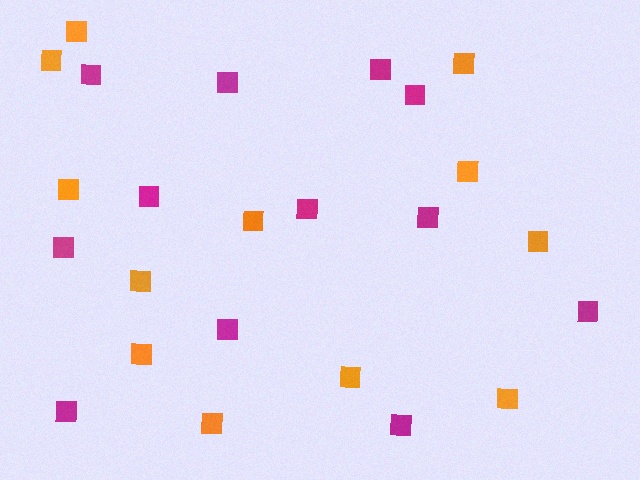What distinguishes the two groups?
There are 2 groups: one group of magenta squares (12) and one group of orange squares (12).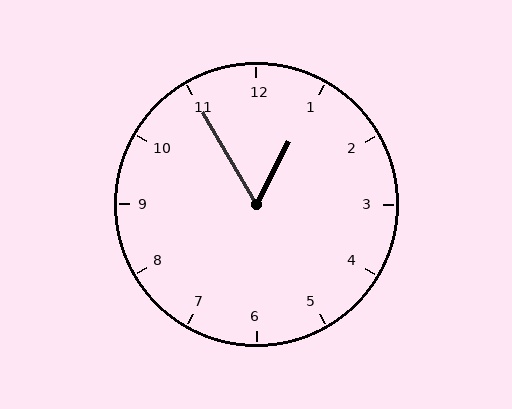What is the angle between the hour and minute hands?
Approximately 58 degrees.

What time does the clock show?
12:55.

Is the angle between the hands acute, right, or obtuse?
It is acute.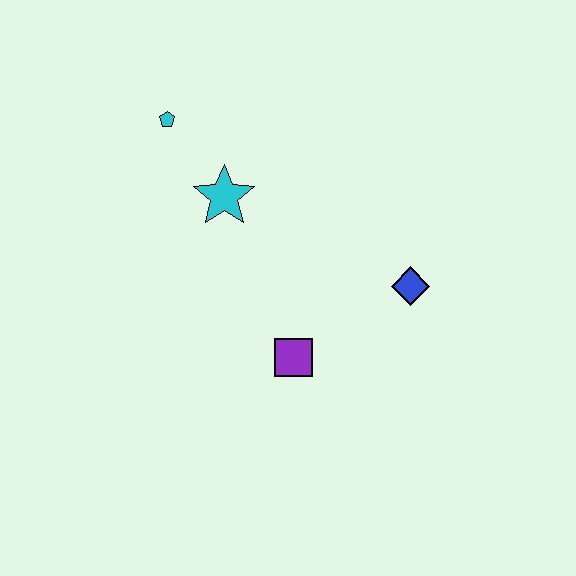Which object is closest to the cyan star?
The cyan pentagon is closest to the cyan star.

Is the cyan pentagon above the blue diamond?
Yes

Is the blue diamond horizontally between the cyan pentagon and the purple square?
No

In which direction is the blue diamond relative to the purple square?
The blue diamond is to the right of the purple square.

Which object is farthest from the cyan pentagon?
The blue diamond is farthest from the cyan pentagon.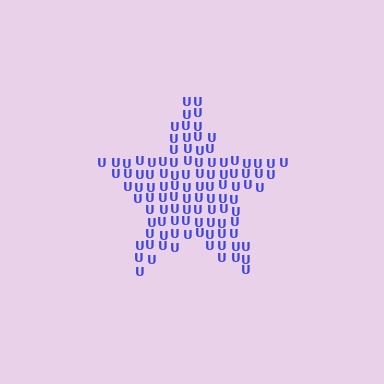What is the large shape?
The large shape is a star.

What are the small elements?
The small elements are letter U's.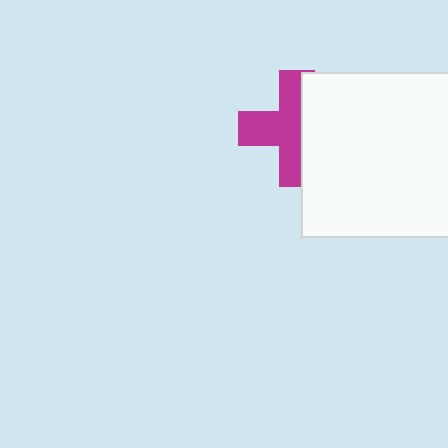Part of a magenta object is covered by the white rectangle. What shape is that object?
It is a cross.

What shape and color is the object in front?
The object in front is a white rectangle.